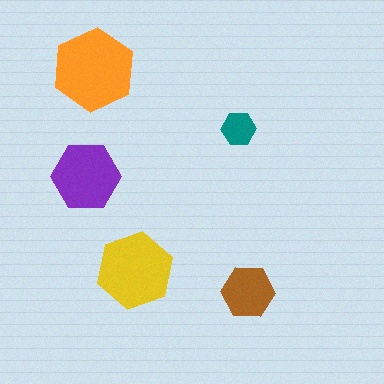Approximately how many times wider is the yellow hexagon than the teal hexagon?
About 2 times wider.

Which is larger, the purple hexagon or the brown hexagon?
The purple one.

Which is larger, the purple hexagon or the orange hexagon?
The orange one.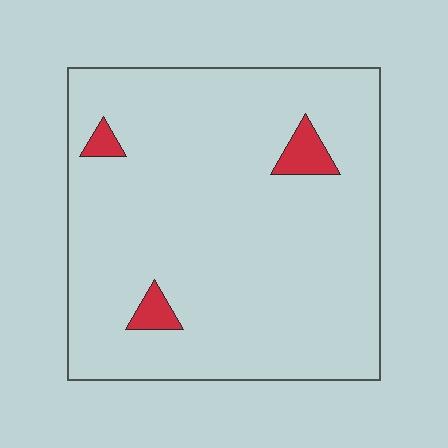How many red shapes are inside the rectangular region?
3.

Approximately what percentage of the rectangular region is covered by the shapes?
Approximately 5%.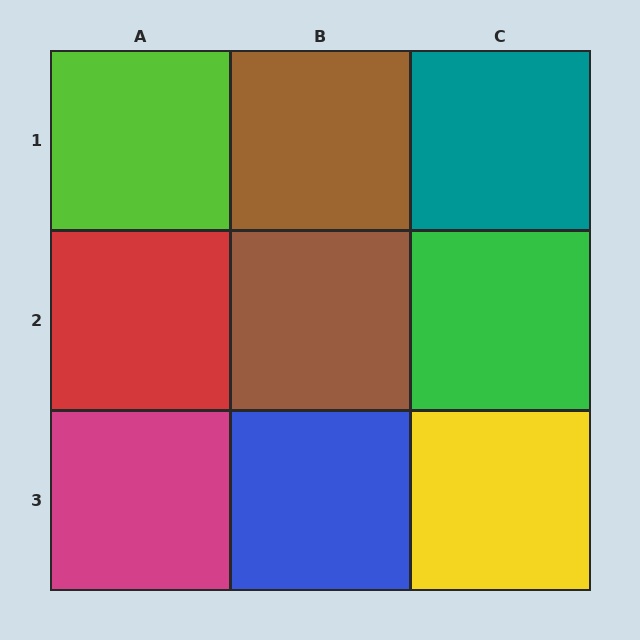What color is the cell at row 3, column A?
Magenta.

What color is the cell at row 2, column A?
Red.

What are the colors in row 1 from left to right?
Lime, brown, teal.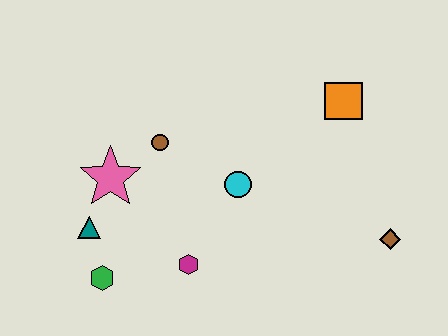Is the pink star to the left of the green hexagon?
No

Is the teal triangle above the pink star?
No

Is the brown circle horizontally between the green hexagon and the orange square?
Yes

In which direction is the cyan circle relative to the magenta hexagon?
The cyan circle is above the magenta hexagon.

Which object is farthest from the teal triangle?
The brown diamond is farthest from the teal triangle.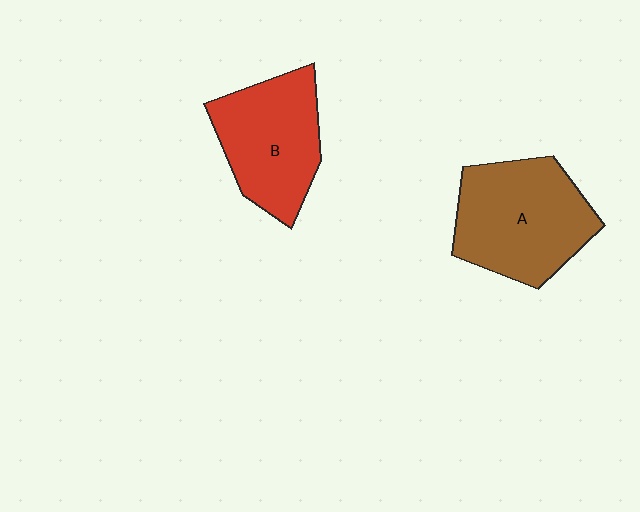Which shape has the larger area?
Shape A (brown).